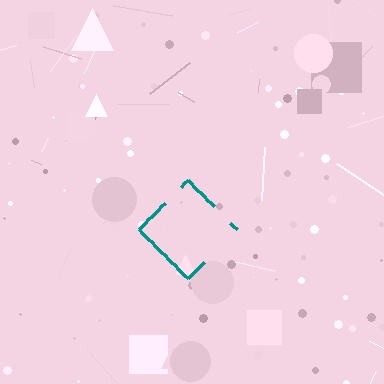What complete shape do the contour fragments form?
The contour fragments form a diamond.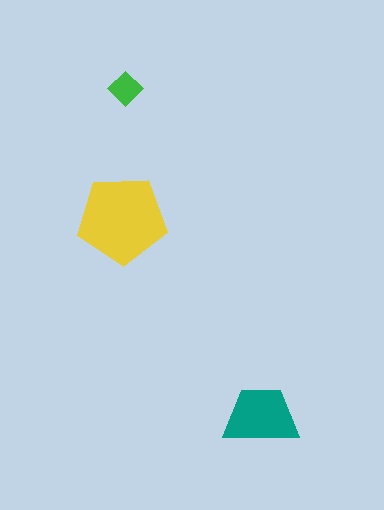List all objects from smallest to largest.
The green diamond, the teal trapezoid, the yellow pentagon.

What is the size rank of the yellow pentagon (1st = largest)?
1st.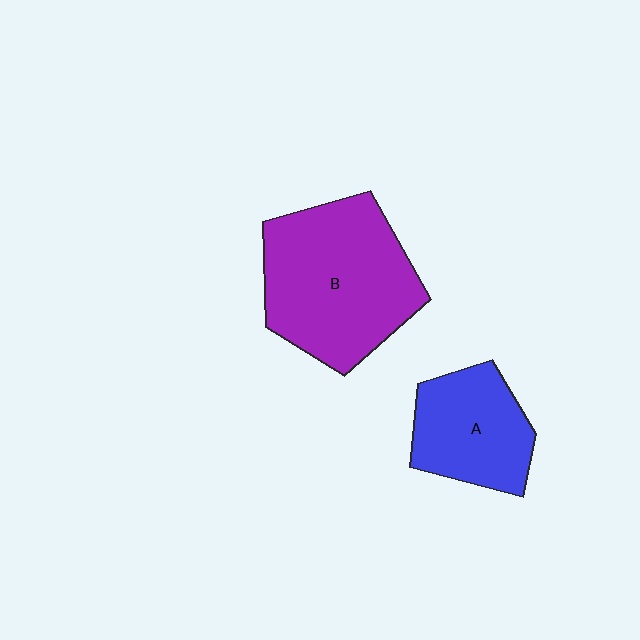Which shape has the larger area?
Shape B (purple).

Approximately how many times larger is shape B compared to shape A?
Approximately 1.7 times.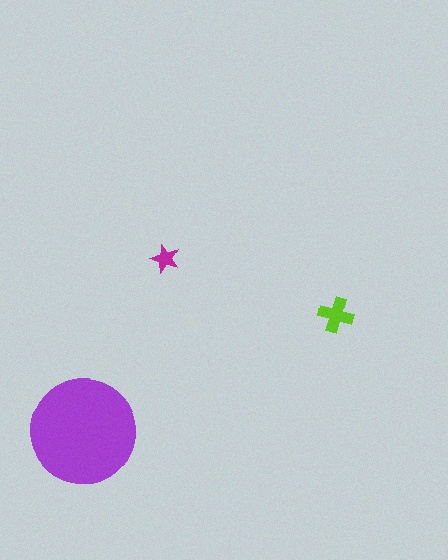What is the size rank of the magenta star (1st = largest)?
3rd.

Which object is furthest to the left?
The purple circle is leftmost.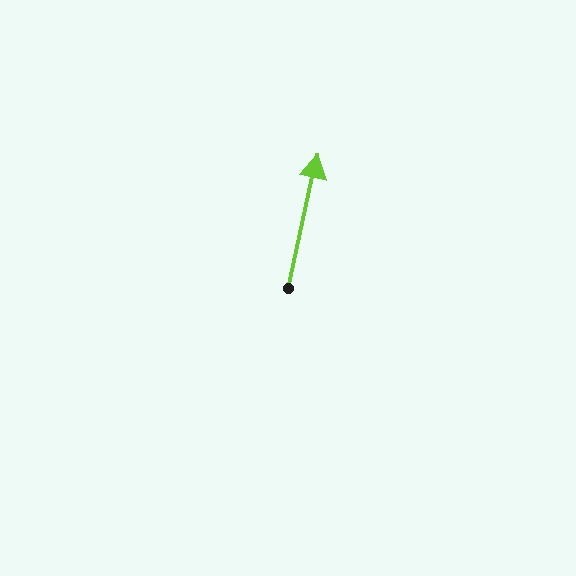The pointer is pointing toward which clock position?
Roughly 12 o'clock.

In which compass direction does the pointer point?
North.